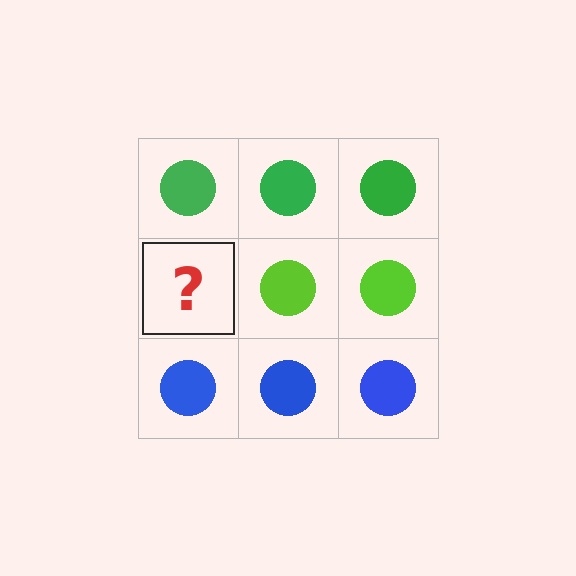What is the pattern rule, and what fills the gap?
The rule is that each row has a consistent color. The gap should be filled with a lime circle.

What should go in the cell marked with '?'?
The missing cell should contain a lime circle.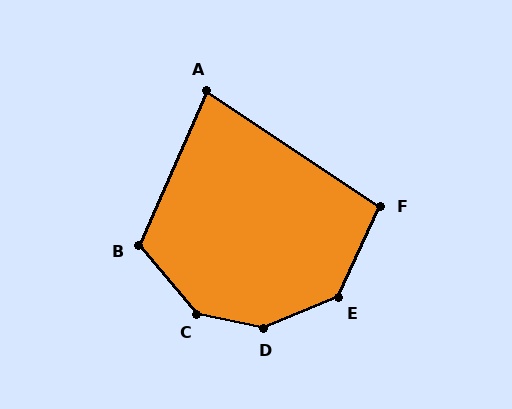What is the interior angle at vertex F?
Approximately 99 degrees (obtuse).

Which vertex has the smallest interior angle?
A, at approximately 80 degrees.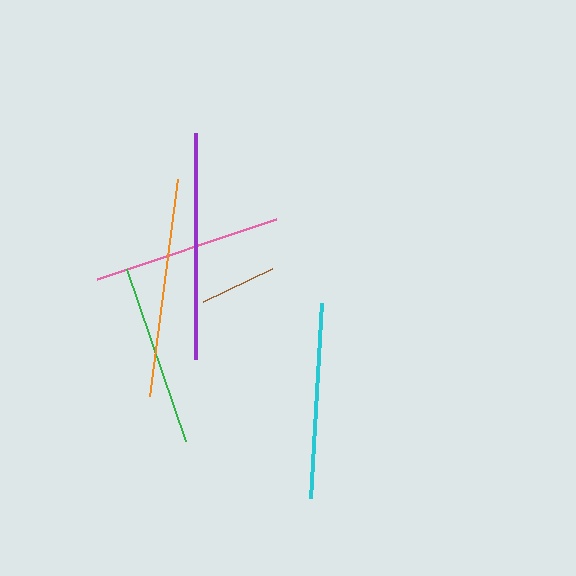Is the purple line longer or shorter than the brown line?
The purple line is longer than the brown line.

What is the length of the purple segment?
The purple segment is approximately 226 pixels long.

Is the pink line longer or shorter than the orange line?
The orange line is longer than the pink line.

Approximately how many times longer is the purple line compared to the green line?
The purple line is approximately 1.2 times the length of the green line.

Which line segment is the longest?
The purple line is the longest at approximately 226 pixels.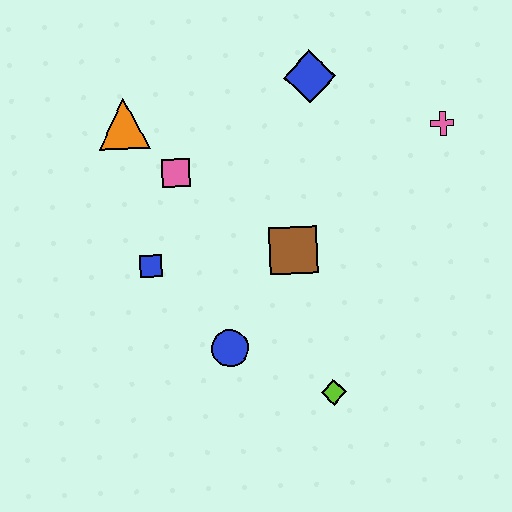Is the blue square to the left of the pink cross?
Yes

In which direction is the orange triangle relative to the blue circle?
The orange triangle is above the blue circle.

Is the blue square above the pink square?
No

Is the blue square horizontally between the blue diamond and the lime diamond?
No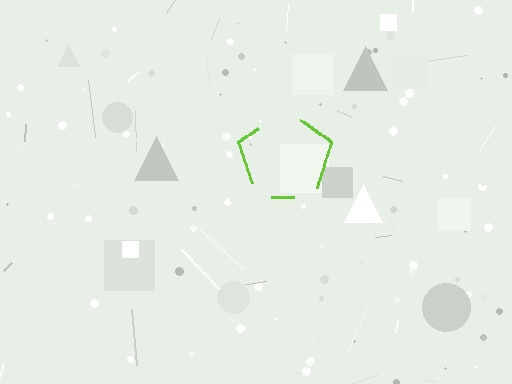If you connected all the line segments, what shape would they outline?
They would outline a pentagon.